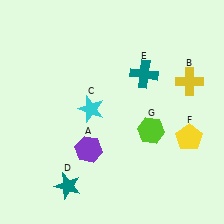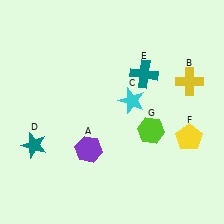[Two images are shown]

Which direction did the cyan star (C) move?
The cyan star (C) moved right.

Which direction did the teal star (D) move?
The teal star (D) moved up.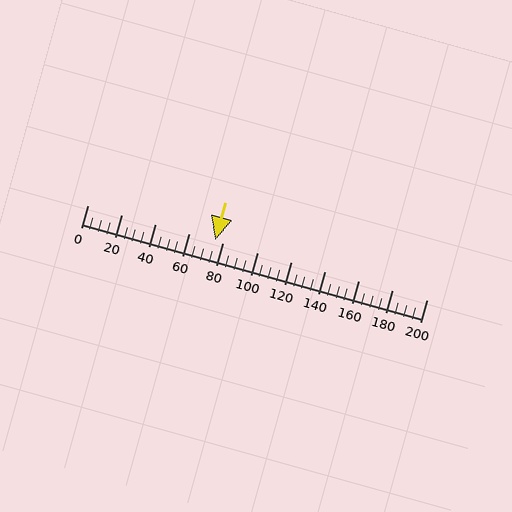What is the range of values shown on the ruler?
The ruler shows values from 0 to 200.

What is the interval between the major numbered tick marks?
The major tick marks are spaced 20 units apart.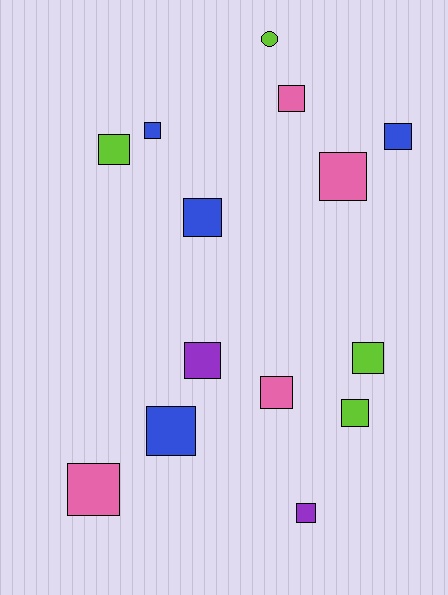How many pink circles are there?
There are no pink circles.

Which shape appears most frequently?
Square, with 13 objects.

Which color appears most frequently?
Pink, with 4 objects.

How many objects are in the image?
There are 14 objects.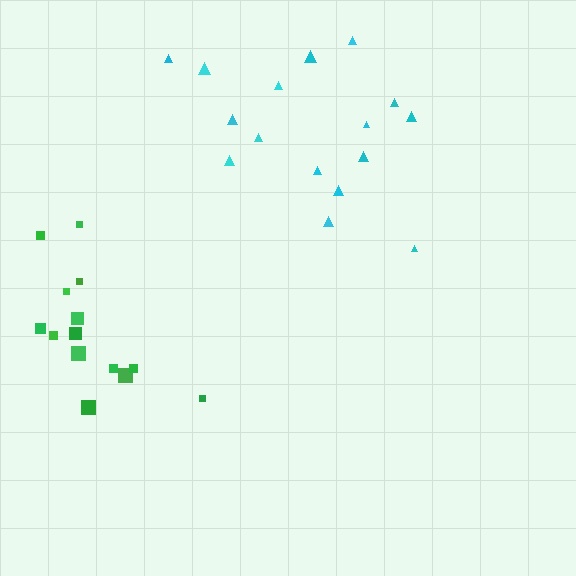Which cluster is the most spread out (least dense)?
Cyan.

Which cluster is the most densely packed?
Green.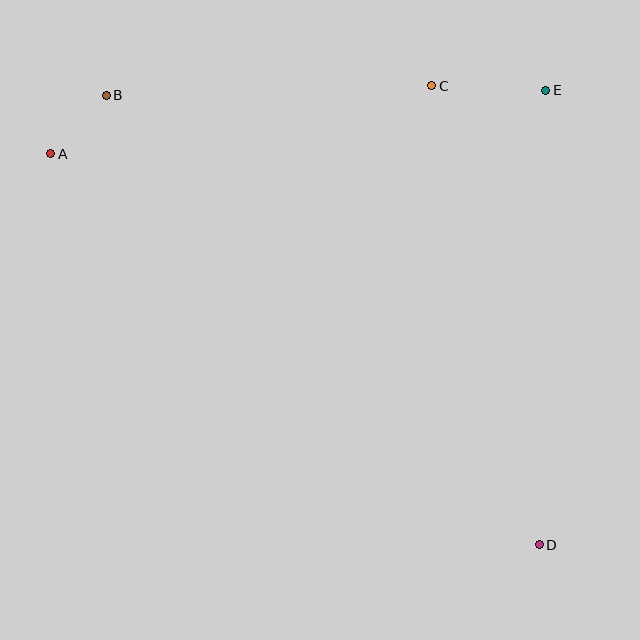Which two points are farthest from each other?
Points A and D are farthest from each other.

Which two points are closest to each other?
Points A and B are closest to each other.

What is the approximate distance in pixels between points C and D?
The distance between C and D is approximately 472 pixels.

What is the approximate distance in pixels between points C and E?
The distance between C and E is approximately 114 pixels.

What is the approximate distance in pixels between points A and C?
The distance between A and C is approximately 387 pixels.